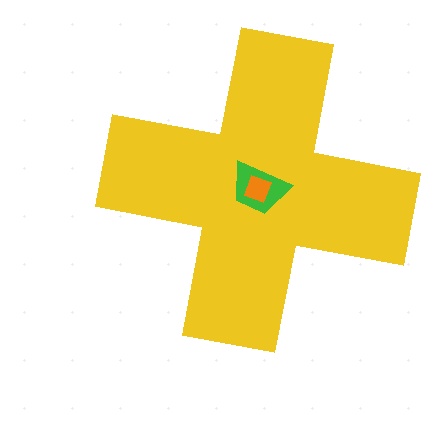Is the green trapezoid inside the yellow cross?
Yes.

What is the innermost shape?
The orange diamond.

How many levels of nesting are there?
3.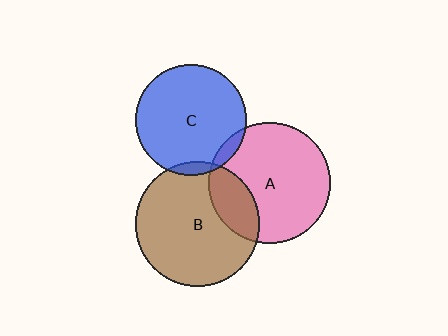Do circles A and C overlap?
Yes.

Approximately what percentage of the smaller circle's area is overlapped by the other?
Approximately 5%.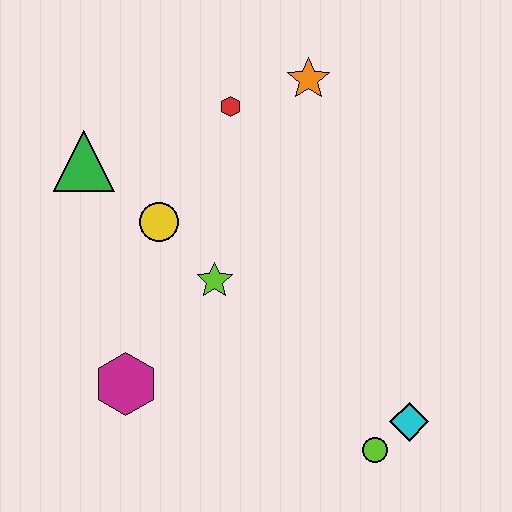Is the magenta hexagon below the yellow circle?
Yes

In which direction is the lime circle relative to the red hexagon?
The lime circle is below the red hexagon.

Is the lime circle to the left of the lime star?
No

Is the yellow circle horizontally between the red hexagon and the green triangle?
Yes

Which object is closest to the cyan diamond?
The lime circle is closest to the cyan diamond.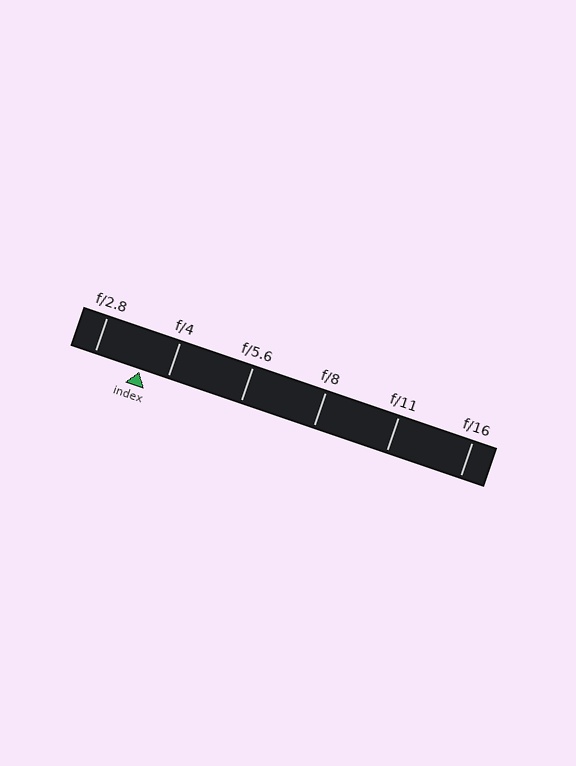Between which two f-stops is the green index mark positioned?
The index mark is between f/2.8 and f/4.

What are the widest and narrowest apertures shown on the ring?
The widest aperture shown is f/2.8 and the narrowest is f/16.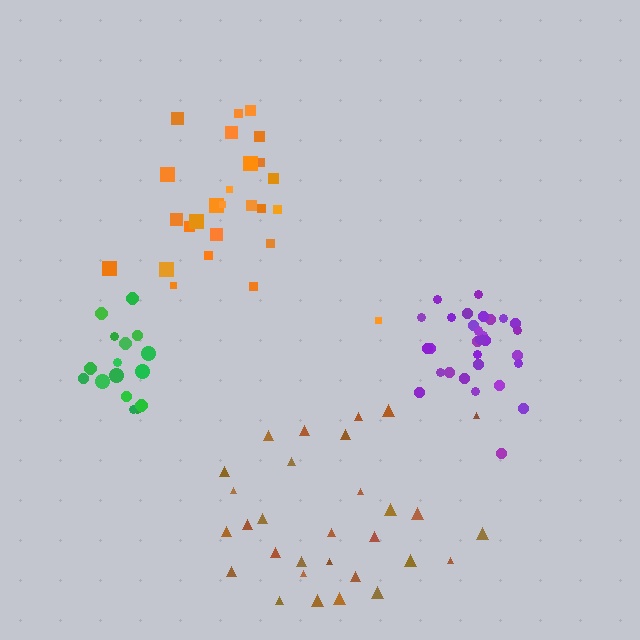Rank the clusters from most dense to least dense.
green, purple, orange, brown.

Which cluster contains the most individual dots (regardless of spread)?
Purple (31).